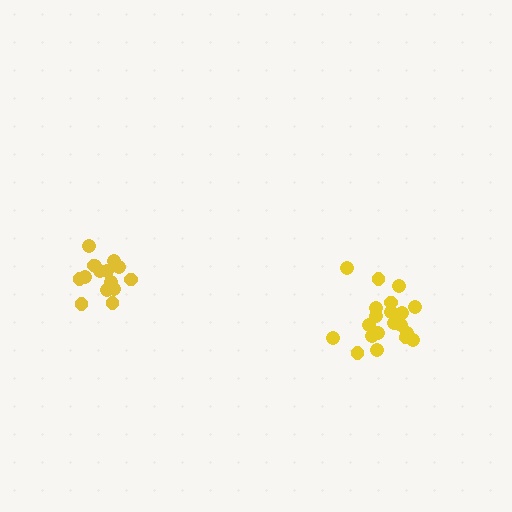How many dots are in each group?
Group 1: 16 dots, Group 2: 20 dots (36 total).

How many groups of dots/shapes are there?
There are 2 groups.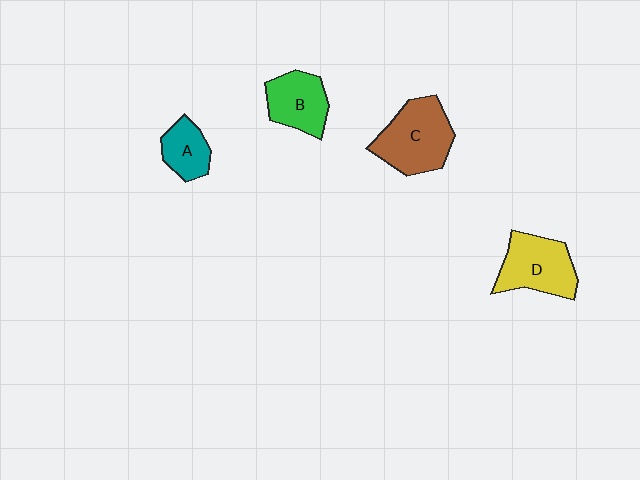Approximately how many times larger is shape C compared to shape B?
Approximately 1.4 times.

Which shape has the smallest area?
Shape A (teal).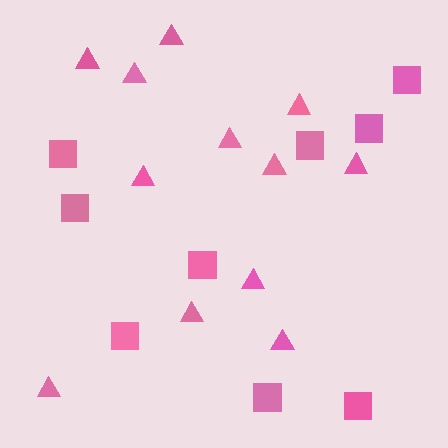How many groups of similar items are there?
There are 2 groups: one group of squares (9) and one group of triangles (12).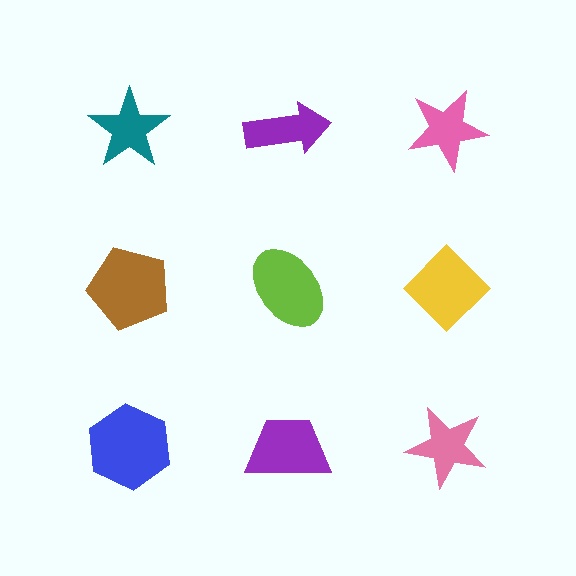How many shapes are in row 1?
3 shapes.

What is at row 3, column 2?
A purple trapezoid.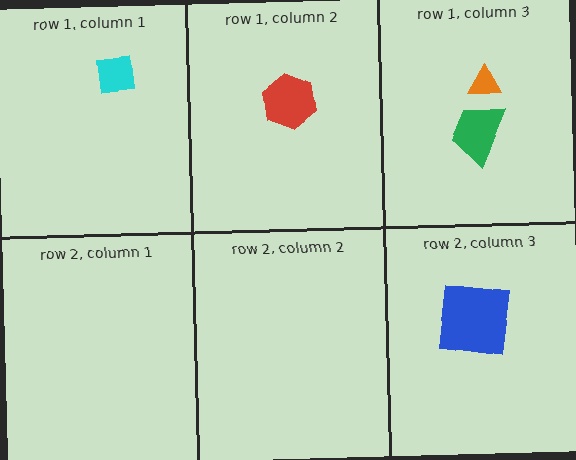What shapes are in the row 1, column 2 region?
The red hexagon.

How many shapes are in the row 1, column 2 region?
1.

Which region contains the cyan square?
The row 1, column 1 region.